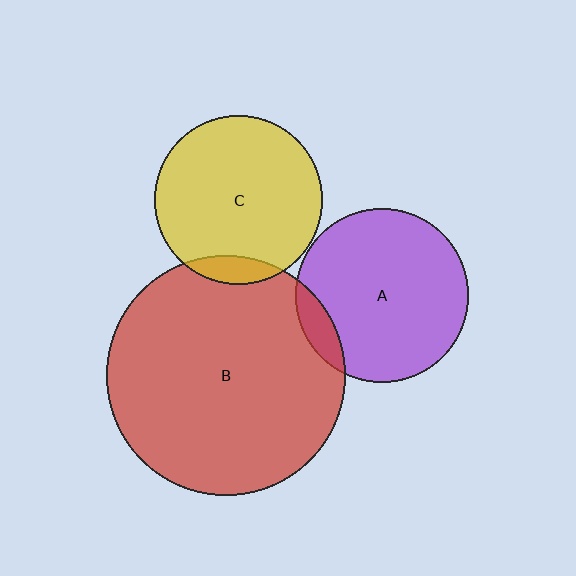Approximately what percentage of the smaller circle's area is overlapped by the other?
Approximately 10%.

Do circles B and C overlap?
Yes.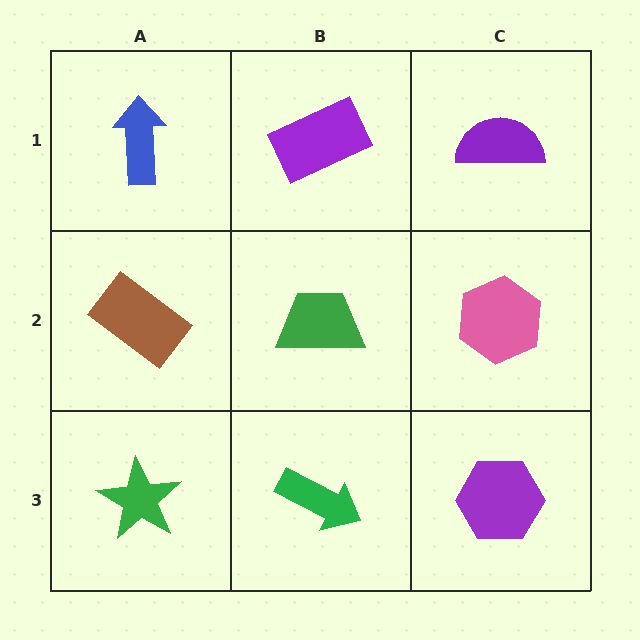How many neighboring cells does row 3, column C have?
2.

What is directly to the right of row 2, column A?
A green trapezoid.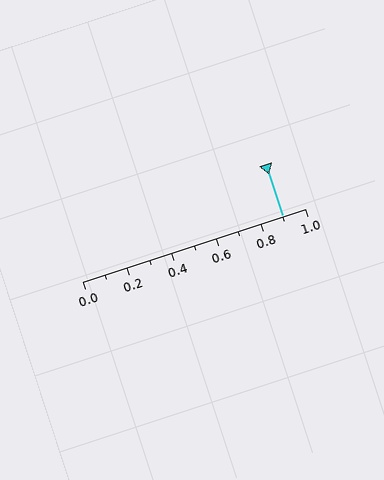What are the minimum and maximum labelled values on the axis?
The axis runs from 0.0 to 1.0.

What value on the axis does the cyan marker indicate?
The marker indicates approximately 0.9.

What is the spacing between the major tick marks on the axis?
The major ticks are spaced 0.2 apart.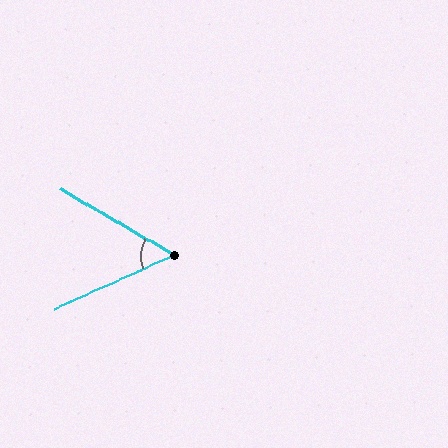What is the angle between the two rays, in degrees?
Approximately 54 degrees.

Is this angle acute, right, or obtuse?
It is acute.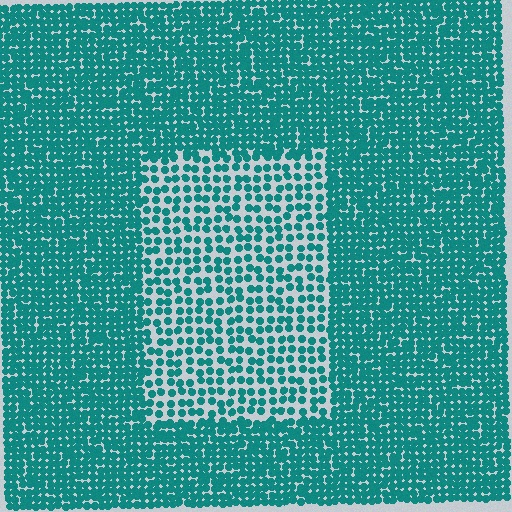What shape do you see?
I see a rectangle.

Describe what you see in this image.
The image contains small teal elements arranged at two different densities. A rectangle-shaped region is visible where the elements are less densely packed than the surrounding area.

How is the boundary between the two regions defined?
The boundary is defined by a change in element density (approximately 2.0x ratio). All elements are the same color, size, and shape.